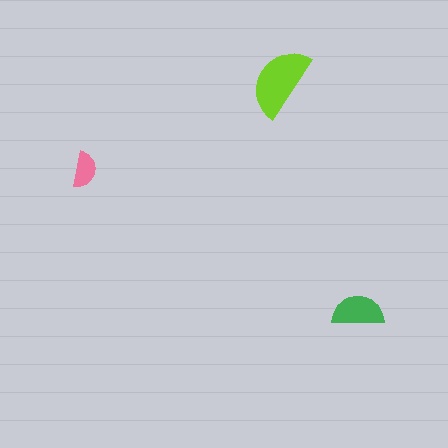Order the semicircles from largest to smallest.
the lime one, the green one, the pink one.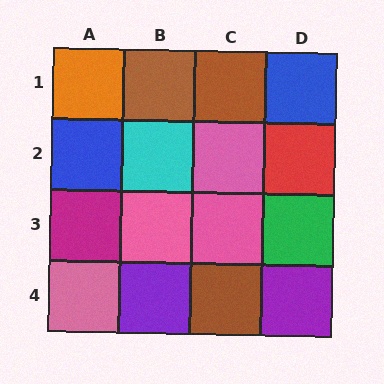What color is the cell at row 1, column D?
Blue.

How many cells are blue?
2 cells are blue.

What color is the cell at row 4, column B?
Purple.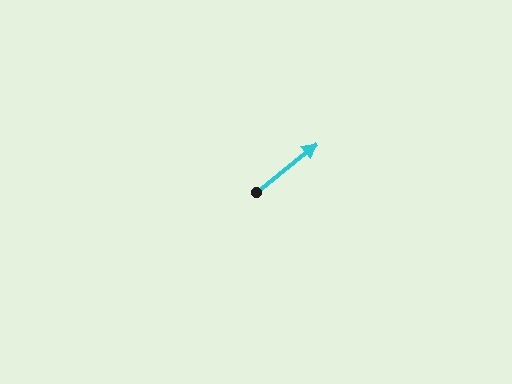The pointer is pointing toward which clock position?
Roughly 2 o'clock.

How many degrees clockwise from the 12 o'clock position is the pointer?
Approximately 51 degrees.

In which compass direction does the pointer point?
Northeast.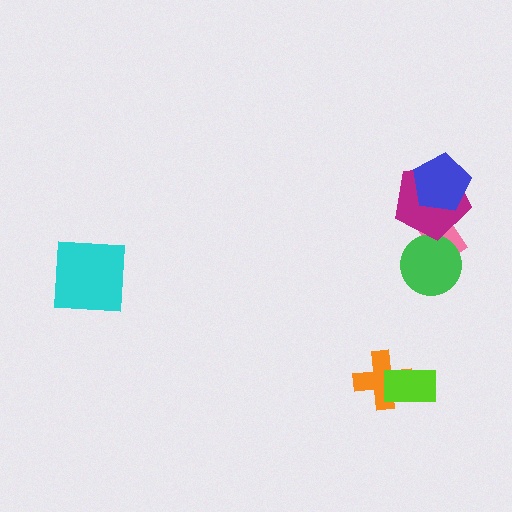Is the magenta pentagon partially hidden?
Yes, it is partially covered by another shape.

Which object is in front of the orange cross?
The lime rectangle is in front of the orange cross.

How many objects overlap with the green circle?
1 object overlaps with the green circle.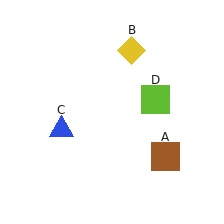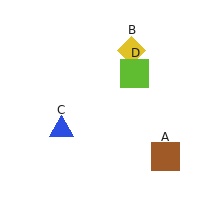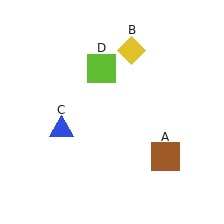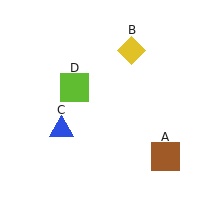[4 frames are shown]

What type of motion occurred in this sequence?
The lime square (object D) rotated counterclockwise around the center of the scene.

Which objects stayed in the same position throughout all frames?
Brown square (object A) and yellow diamond (object B) and blue triangle (object C) remained stationary.